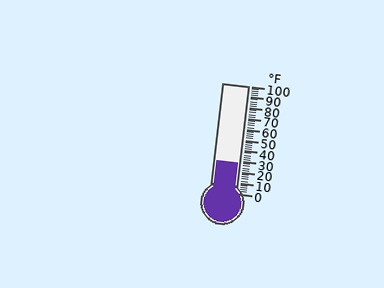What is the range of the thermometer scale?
The thermometer scale ranges from 0°F to 100°F.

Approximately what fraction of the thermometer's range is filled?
The thermometer is filled to approximately 30% of its range.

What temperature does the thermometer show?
The thermometer shows approximately 28°F.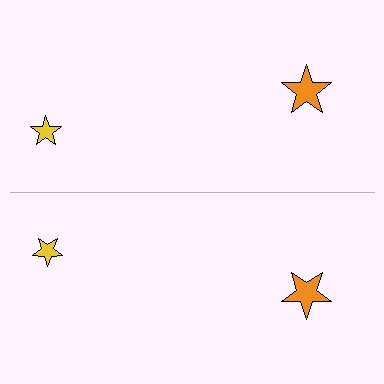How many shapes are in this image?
There are 4 shapes in this image.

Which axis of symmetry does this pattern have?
The pattern has a horizontal axis of symmetry running through the center of the image.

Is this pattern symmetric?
Yes, this pattern has bilateral (reflection) symmetry.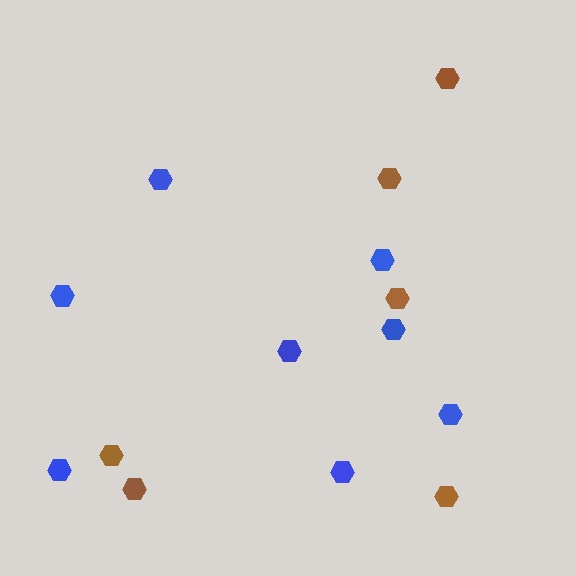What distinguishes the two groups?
There are 2 groups: one group of blue hexagons (8) and one group of brown hexagons (6).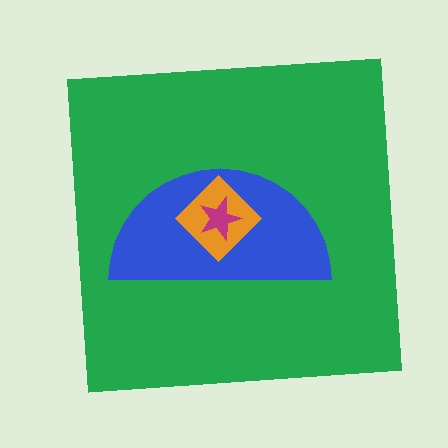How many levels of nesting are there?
4.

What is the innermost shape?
The magenta star.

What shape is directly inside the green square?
The blue semicircle.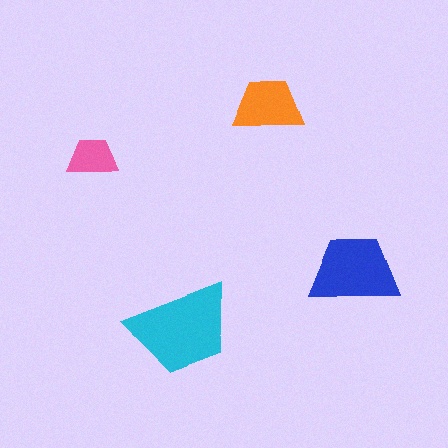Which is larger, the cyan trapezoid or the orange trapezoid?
The cyan one.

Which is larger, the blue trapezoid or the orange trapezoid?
The blue one.